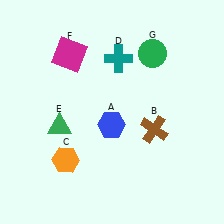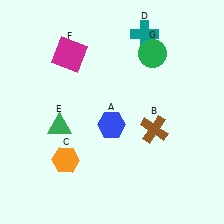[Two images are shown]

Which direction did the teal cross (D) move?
The teal cross (D) moved right.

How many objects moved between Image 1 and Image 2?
1 object moved between the two images.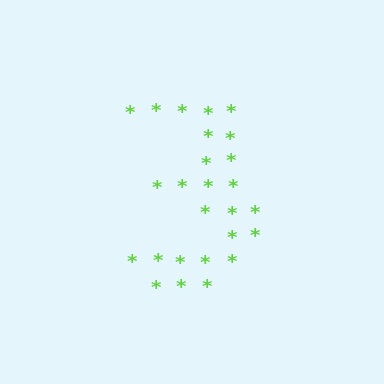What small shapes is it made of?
It is made of small asterisks.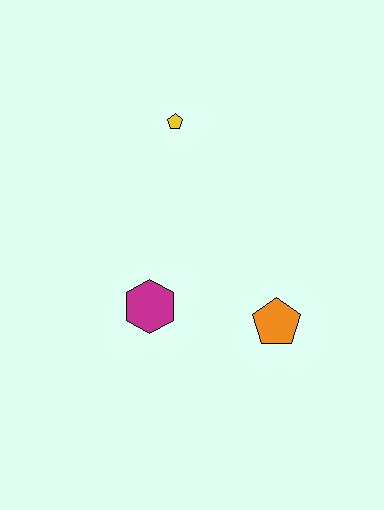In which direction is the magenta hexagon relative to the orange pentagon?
The magenta hexagon is to the left of the orange pentagon.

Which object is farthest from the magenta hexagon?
The yellow pentagon is farthest from the magenta hexagon.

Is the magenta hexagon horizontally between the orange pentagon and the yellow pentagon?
No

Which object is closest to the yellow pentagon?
The magenta hexagon is closest to the yellow pentagon.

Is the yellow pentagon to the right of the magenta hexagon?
Yes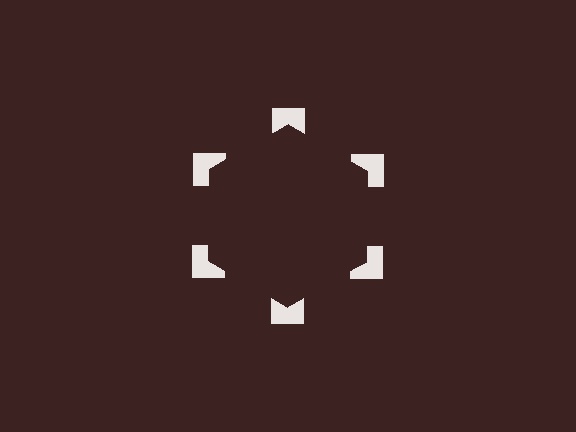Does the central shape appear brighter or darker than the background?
It typically appears slightly darker than the background, even though no actual brightness change is drawn.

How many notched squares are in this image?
There are 6 — one at each vertex of the illusory hexagon.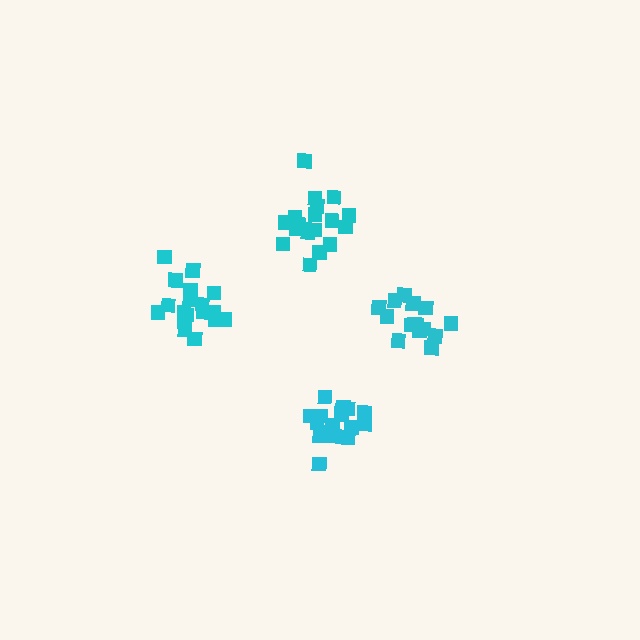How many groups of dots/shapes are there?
There are 4 groups.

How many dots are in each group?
Group 1: 15 dots, Group 2: 18 dots, Group 3: 17 dots, Group 4: 19 dots (69 total).